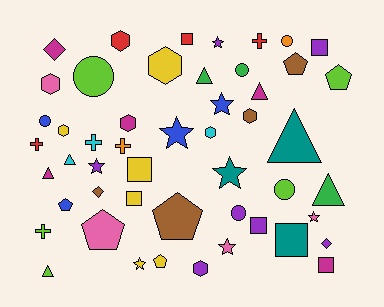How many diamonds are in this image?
There are 3 diamonds.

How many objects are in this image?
There are 50 objects.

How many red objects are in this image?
There are 4 red objects.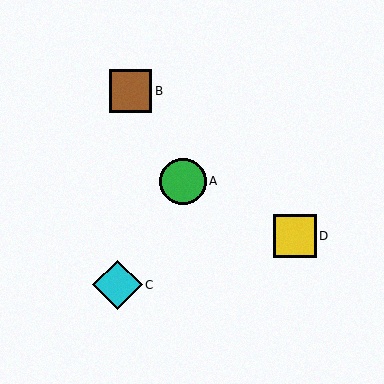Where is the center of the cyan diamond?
The center of the cyan diamond is at (117, 285).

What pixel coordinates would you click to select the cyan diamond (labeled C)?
Click at (117, 285) to select the cyan diamond C.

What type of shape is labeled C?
Shape C is a cyan diamond.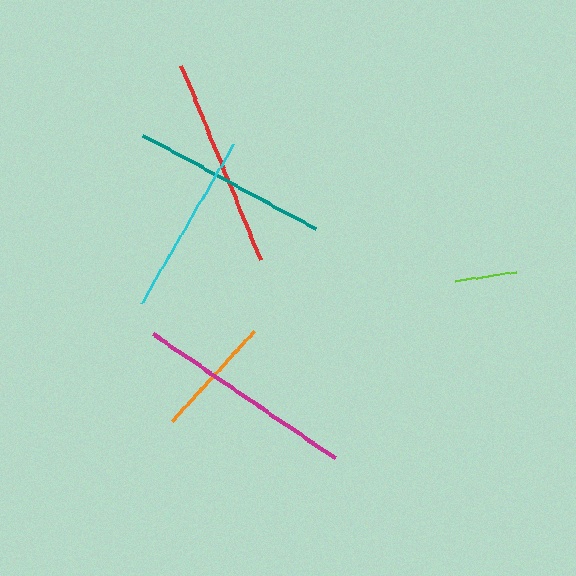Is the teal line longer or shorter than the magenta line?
The magenta line is longer than the teal line.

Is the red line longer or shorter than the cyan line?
The red line is longer than the cyan line.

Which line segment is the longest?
The magenta line is the longest at approximately 221 pixels.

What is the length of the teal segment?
The teal segment is approximately 196 pixels long.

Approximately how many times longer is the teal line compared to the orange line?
The teal line is approximately 1.6 times the length of the orange line.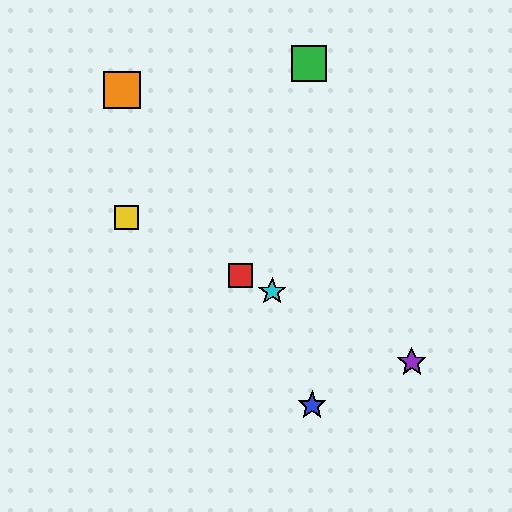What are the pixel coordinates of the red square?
The red square is at (241, 275).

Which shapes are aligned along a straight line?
The red square, the yellow square, the purple star, the cyan star are aligned along a straight line.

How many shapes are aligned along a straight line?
4 shapes (the red square, the yellow square, the purple star, the cyan star) are aligned along a straight line.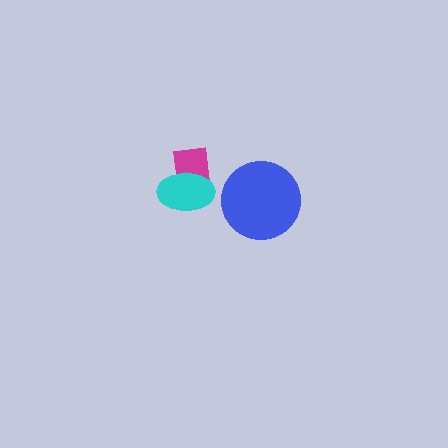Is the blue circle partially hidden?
No, no other shape covers it.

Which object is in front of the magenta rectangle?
The cyan ellipse is in front of the magenta rectangle.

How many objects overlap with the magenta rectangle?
1 object overlaps with the magenta rectangle.